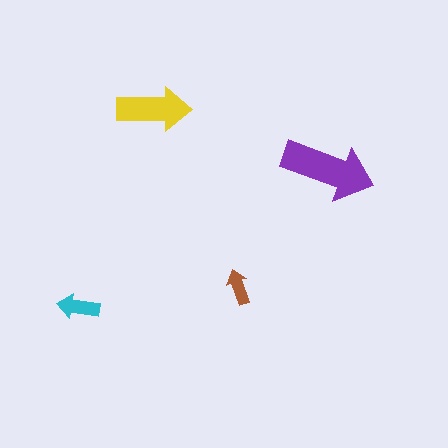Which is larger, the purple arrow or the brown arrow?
The purple one.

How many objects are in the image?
There are 4 objects in the image.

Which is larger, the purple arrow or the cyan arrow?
The purple one.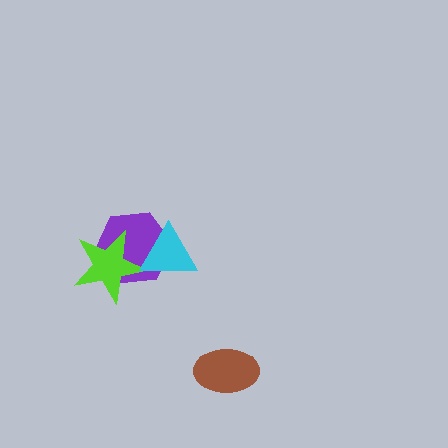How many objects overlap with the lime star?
2 objects overlap with the lime star.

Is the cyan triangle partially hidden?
No, no other shape covers it.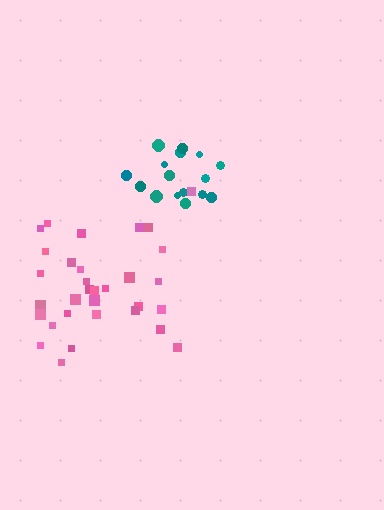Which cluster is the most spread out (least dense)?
Pink.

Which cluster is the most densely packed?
Teal.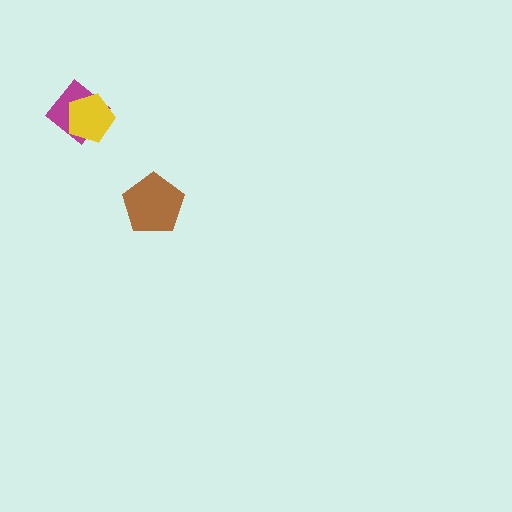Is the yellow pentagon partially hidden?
No, no other shape covers it.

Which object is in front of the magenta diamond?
The yellow pentagon is in front of the magenta diamond.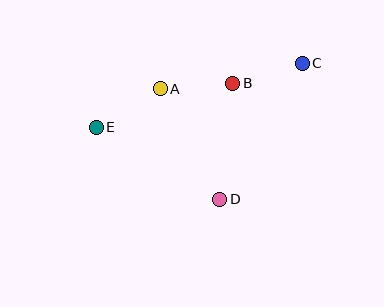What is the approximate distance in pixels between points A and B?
The distance between A and B is approximately 73 pixels.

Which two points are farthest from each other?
Points C and E are farthest from each other.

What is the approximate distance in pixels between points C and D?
The distance between C and D is approximately 159 pixels.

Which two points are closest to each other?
Points B and C are closest to each other.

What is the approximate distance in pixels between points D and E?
The distance between D and E is approximately 143 pixels.